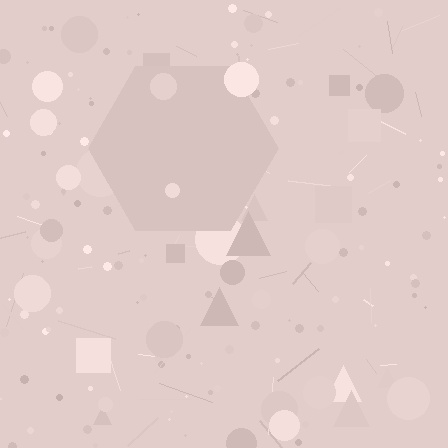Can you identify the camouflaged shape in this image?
The camouflaged shape is a hexagon.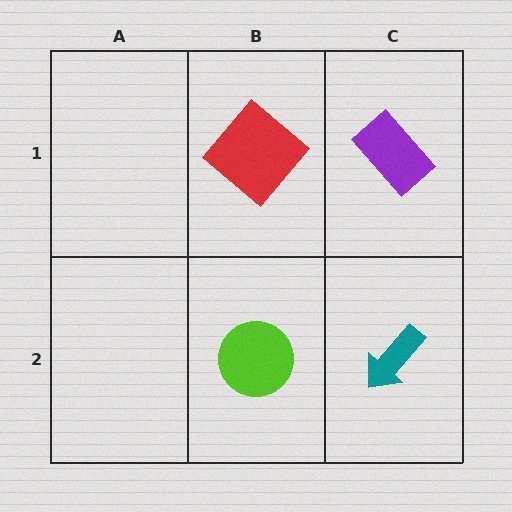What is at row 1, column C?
A purple rectangle.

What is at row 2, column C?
A teal arrow.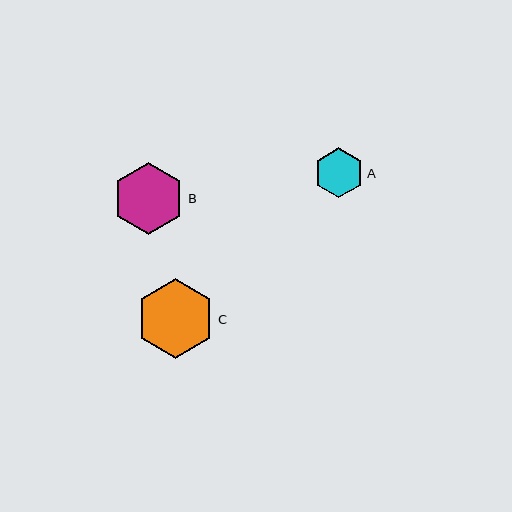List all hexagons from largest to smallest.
From largest to smallest: C, B, A.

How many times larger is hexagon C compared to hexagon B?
Hexagon C is approximately 1.1 times the size of hexagon B.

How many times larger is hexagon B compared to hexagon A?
Hexagon B is approximately 1.4 times the size of hexagon A.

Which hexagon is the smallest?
Hexagon A is the smallest with a size of approximately 50 pixels.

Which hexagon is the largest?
Hexagon C is the largest with a size of approximately 79 pixels.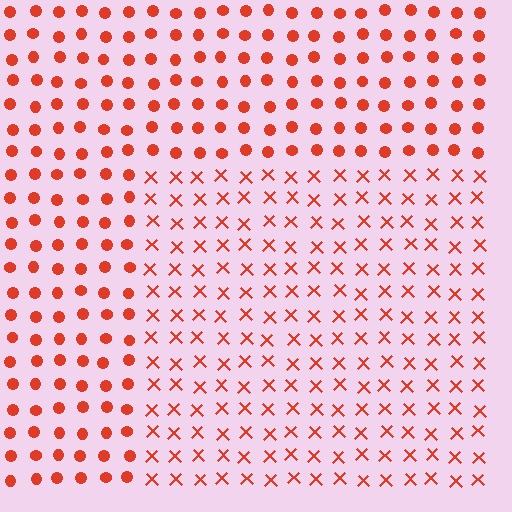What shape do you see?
I see a rectangle.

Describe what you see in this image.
The image is filled with small red elements arranged in a uniform grid. A rectangle-shaped region contains X marks, while the surrounding area contains circles. The boundary is defined purely by the change in element shape.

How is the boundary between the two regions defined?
The boundary is defined by a change in element shape: X marks inside vs. circles outside. All elements share the same color and spacing.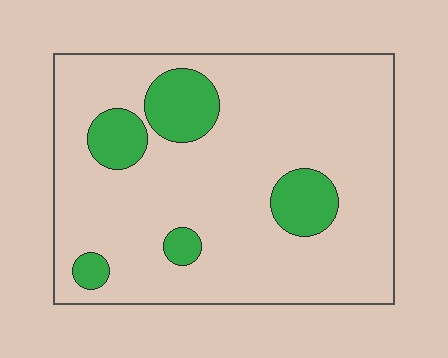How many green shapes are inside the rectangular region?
5.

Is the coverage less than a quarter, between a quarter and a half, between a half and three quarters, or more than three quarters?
Less than a quarter.